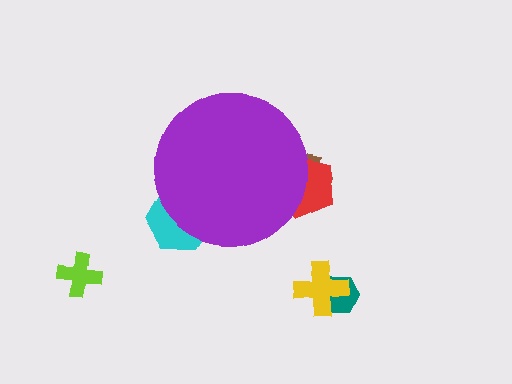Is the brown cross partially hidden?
Yes, the brown cross is partially hidden behind the purple circle.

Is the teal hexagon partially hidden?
No, the teal hexagon is fully visible.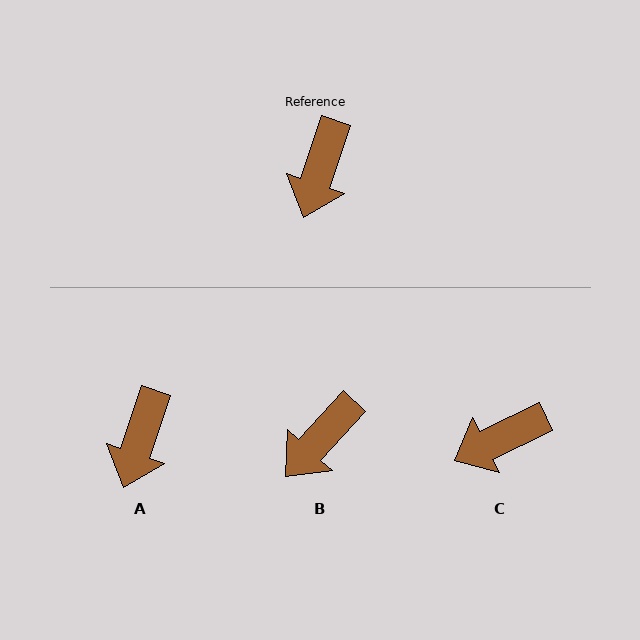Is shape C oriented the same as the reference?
No, it is off by about 46 degrees.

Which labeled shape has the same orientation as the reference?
A.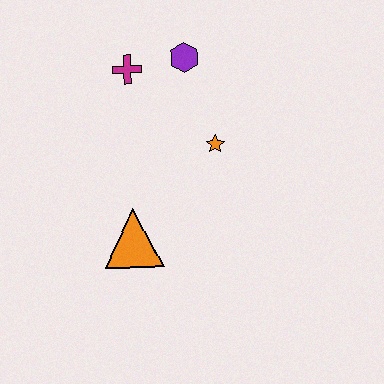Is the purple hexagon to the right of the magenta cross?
Yes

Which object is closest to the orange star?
The purple hexagon is closest to the orange star.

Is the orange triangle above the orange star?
No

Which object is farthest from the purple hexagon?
The orange triangle is farthest from the purple hexagon.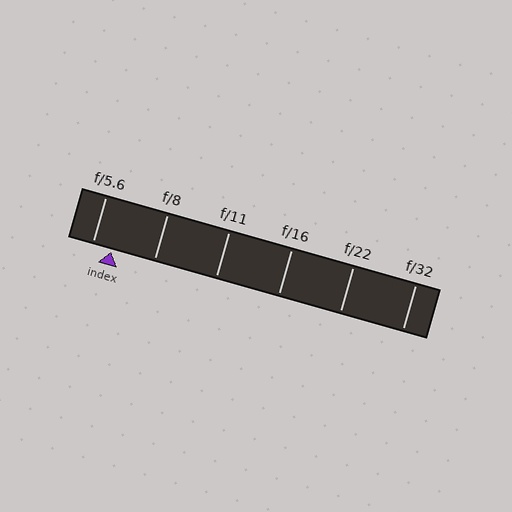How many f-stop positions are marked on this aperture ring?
There are 6 f-stop positions marked.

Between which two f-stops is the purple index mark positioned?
The index mark is between f/5.6 and f/8.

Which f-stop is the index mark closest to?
The index mark is closest to f/5.6.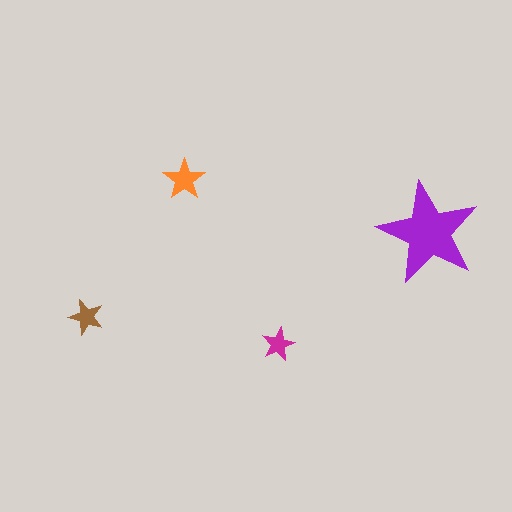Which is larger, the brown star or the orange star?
The orange one.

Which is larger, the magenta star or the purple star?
The purple one.